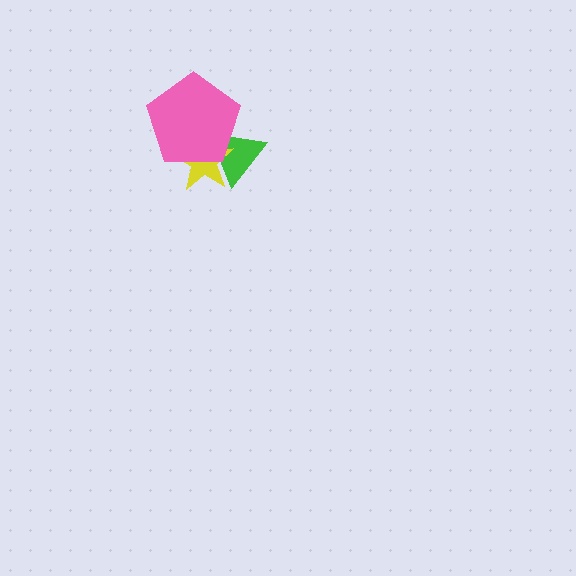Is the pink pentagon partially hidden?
No, no other shape covers it.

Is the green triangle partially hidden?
Yes, it is partially covered by another shape.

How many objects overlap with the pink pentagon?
2 objects overlap with the pink pentagon.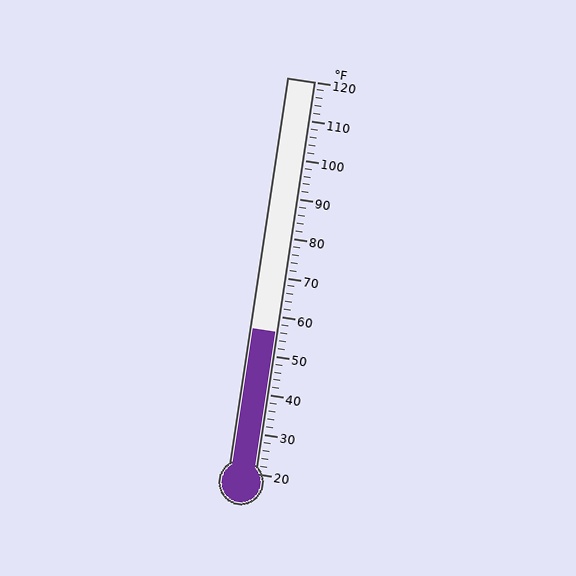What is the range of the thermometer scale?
The thermometer scale ranges from 20°F to 120°F.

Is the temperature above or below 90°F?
The temperature is below 90°F.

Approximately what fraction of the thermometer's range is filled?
The thermometer is filled to approximately 35% of its range.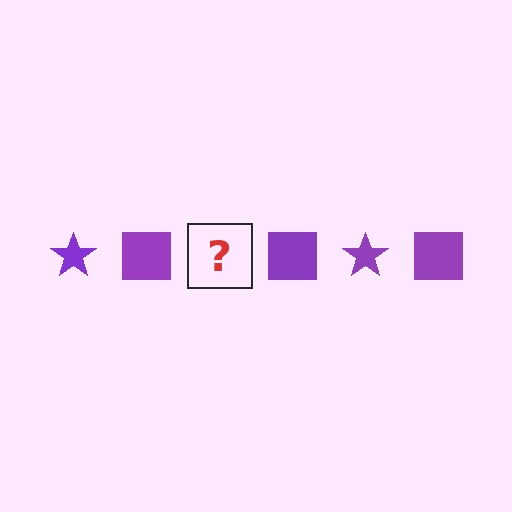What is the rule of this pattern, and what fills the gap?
The rule is that the pattern cycles through star, square shapes in purple. The gap should be filled with a purple star.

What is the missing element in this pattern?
The missing element is a purple star.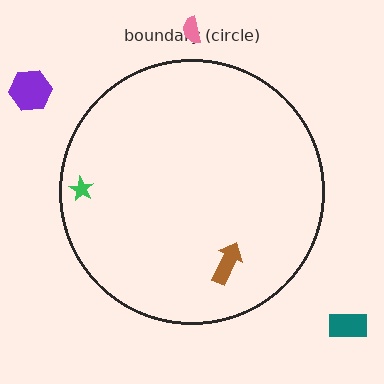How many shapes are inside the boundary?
2 inside, 3 outside.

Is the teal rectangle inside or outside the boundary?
Outside.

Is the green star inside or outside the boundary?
Inside.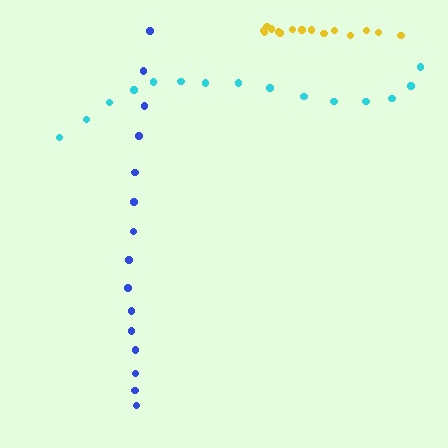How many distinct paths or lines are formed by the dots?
There are 3 distinct paths.